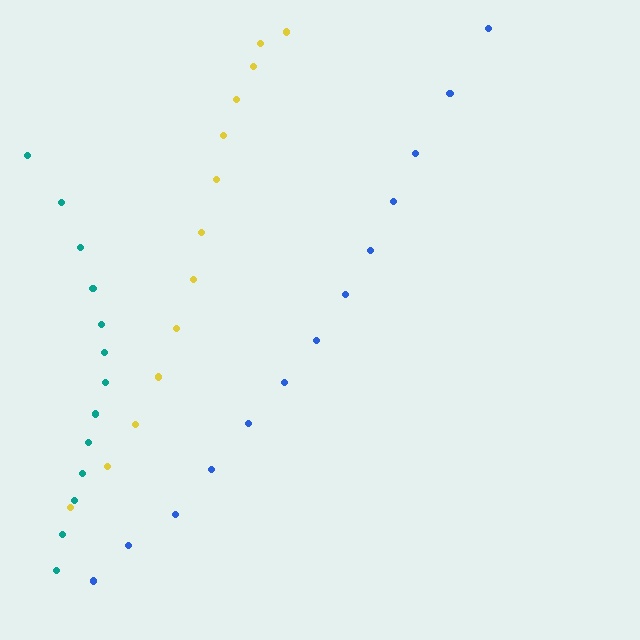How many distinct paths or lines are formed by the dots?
There are 3 distinct paths.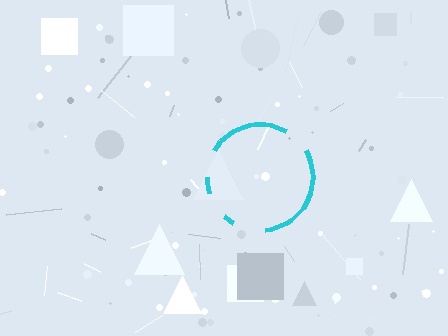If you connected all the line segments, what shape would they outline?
They would outline a circle.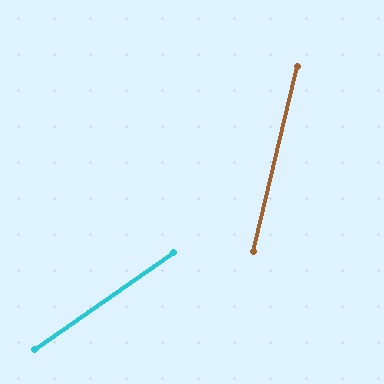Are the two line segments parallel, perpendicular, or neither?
Neither parallel nor perpendicular — they differ by about 42°.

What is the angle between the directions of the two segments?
Approximately 42 degrees.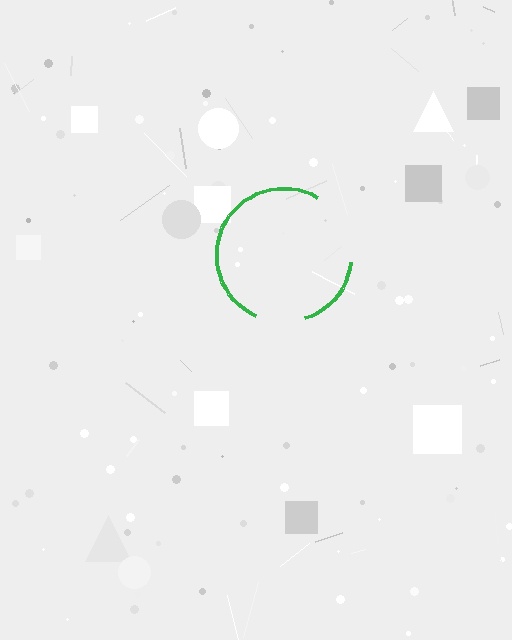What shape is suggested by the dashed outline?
The dashed outline suggests a circle.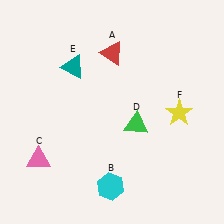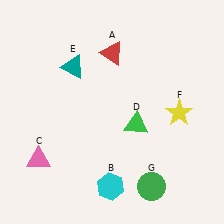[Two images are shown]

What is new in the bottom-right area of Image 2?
A green circle (G) was added in the bottom-right area of Image 2.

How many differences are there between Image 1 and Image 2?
There is 1 difference between the two images.